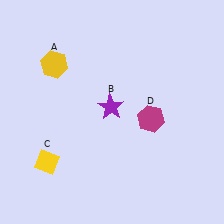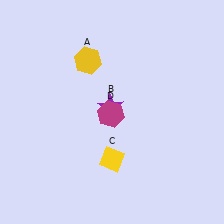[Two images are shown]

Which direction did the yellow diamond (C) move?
The yellow diamond (C) moved right.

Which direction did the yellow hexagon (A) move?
The yellow hexagon (A) moved right.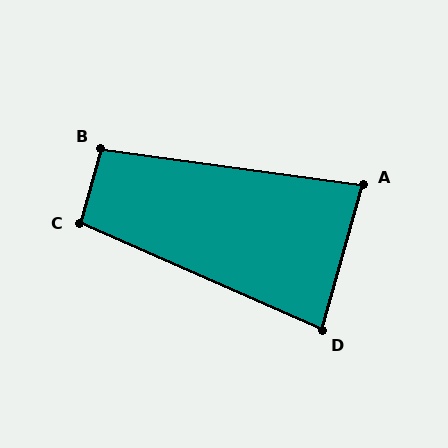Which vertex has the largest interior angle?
B, at approximately 98 degrees.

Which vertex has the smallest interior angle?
D, at approximately 82 degrees.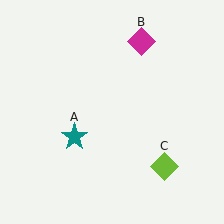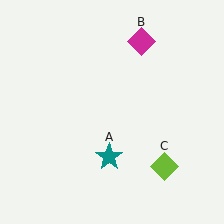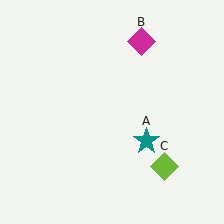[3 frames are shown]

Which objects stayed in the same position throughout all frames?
Magenta diamond (object B) and lime diamond (object C) remained stationary.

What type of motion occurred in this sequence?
The teal star (object A) rotated counterclockwise around the center of the scene.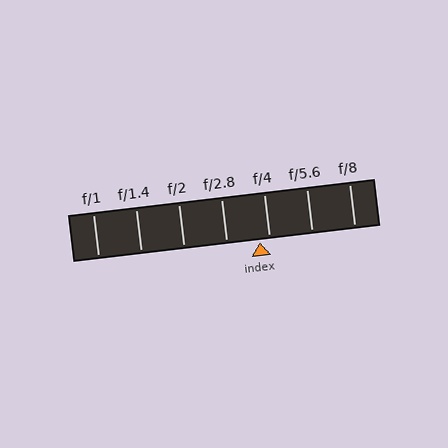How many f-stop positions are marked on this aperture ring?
There are 7 f-stop positions marked.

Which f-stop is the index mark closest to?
The index mark is closest to f/4.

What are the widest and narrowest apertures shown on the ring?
The widest aperture shown is f/1 and the narrowest is f/8.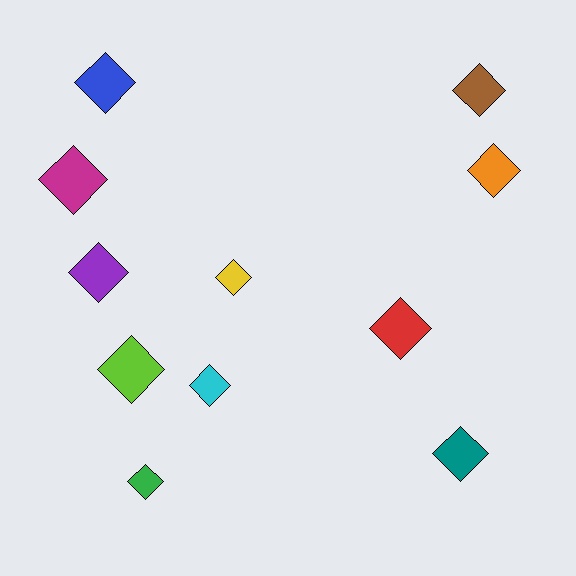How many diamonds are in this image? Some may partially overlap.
There are 11 diamonds.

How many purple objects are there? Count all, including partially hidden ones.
There is 1 purple object.